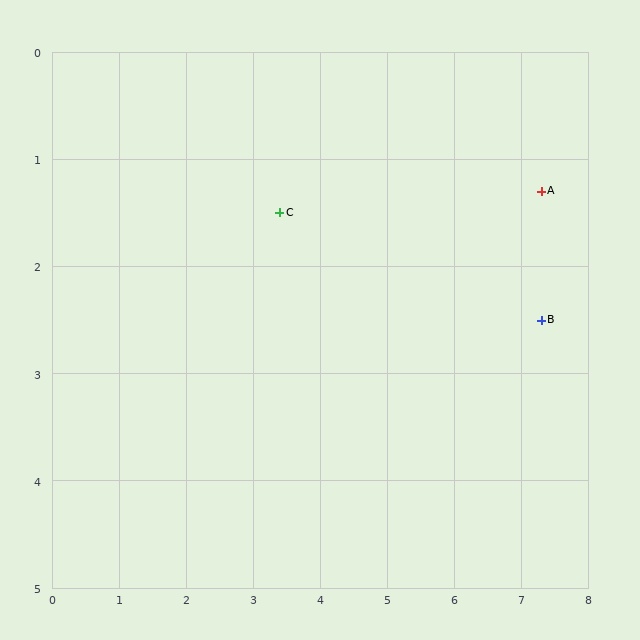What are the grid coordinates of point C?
Point C is at approximately (3.4, 1.5).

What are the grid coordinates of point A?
Point A is at approximately (7.3, 1.3).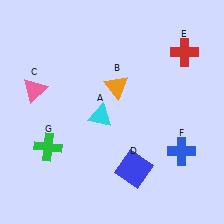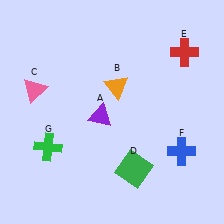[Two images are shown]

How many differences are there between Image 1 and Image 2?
There are 2 differences between the two images.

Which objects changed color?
A changed from cyan to purple. D changed from blue to green.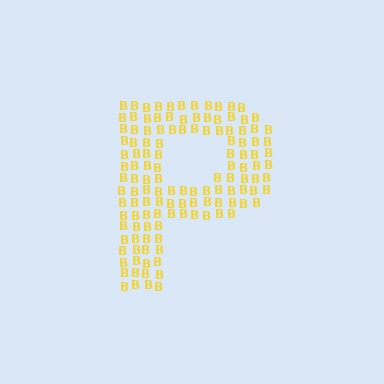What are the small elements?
The small elements are letter B's.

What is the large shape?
The large shape is the letter P.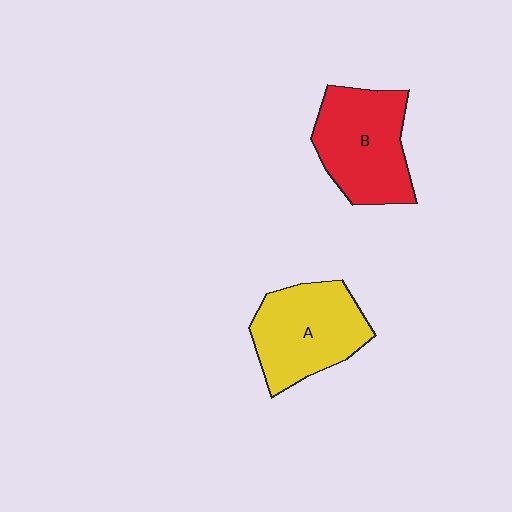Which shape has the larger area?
Shape B (red).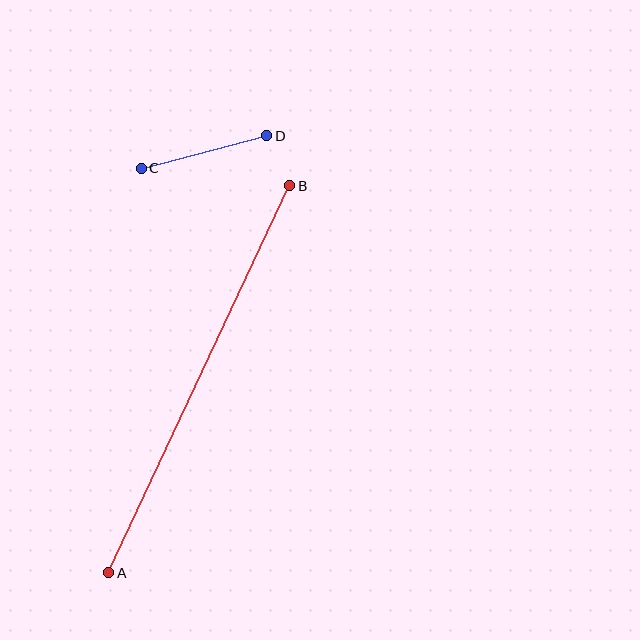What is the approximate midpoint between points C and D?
The midpoint is at approximately (204, 152) pixels.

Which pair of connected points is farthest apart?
Points A and B are farthest apart.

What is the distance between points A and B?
The distance is approximately 427 pixels.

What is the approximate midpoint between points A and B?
The midpoint is at approximately (199, 379) pixels.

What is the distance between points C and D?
The distance is approximately 130 pixels.